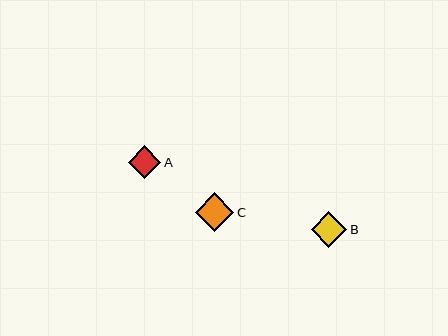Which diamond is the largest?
Diamond C is the largest with a size of approximately 39 pixels.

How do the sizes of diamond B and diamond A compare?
Diamond B and diamond A are approximately the same size.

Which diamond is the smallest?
Diamond A is the smallest with a size of approximately 33 pixels.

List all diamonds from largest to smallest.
From largest to smallest: C, B, A.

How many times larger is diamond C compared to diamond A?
Diamond C is approximately 1.2 times the size of diamond A.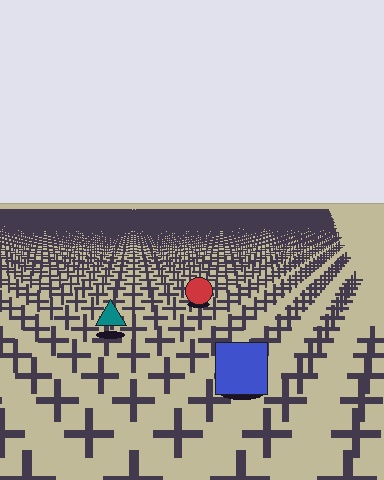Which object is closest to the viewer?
The blue square is closest. The texture marks near it are larger and more spread out.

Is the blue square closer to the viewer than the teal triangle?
Yes. The blue square is closer — you can tell from the texture gradient: the ground texture is coarser near it.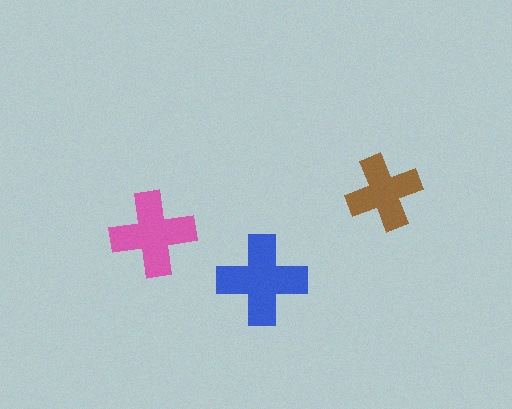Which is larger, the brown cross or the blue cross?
The blue one.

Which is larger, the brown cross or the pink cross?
The pink one.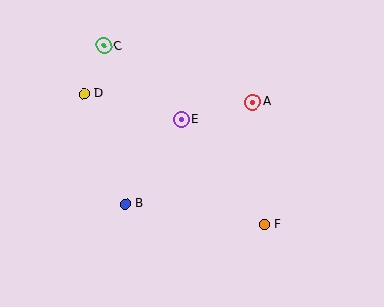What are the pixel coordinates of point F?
Point F is at (264, 224).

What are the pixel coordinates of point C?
Point C is at (104, 46).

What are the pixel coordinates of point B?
Point B is at (125, 204).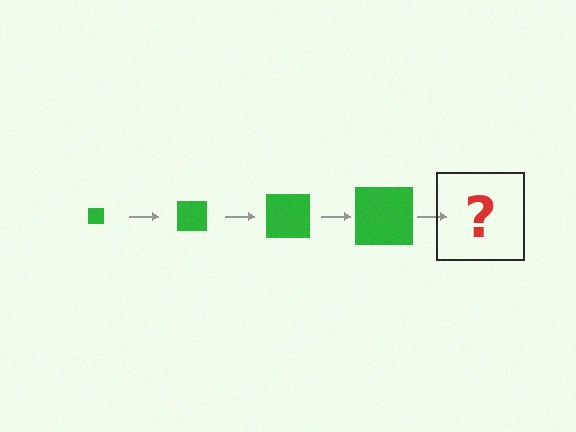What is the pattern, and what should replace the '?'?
The pattern is that the square gets progressively larger each step. The '?' should be a green square, larger than the previous one.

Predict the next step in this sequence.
The next step is a green square, larger than the previous one.